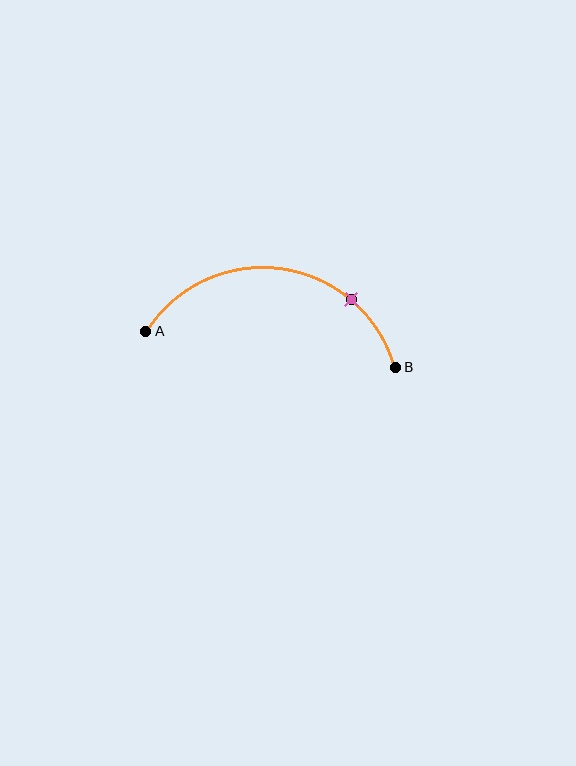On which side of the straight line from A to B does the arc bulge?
The arc bulges above the straight line connecting A and B.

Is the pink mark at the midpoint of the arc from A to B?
No. The pink mark lies on the arc but is closer to endpoint B. The arc midpoint would be at the point on the curve equidistant along the arc from both A and B.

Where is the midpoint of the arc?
The arc midpoint is the point on the curve farthest from the straight line joining A and B. It sits above that line.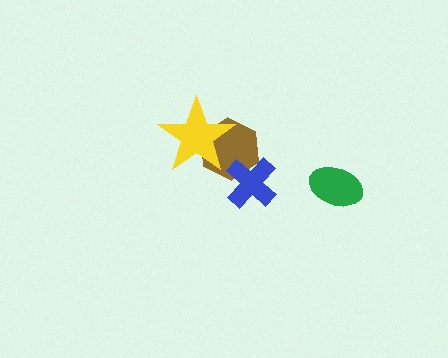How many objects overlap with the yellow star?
1 object overlaps with the yellow star.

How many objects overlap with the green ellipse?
0 objects overlap with the green ellipse.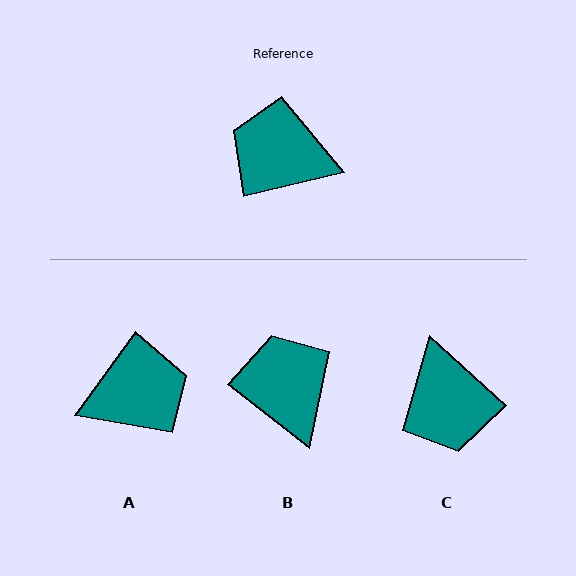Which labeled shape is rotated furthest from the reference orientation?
A, about 139 degrees away.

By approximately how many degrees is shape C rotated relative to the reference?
Approximately 124 degrees counter-clockwise.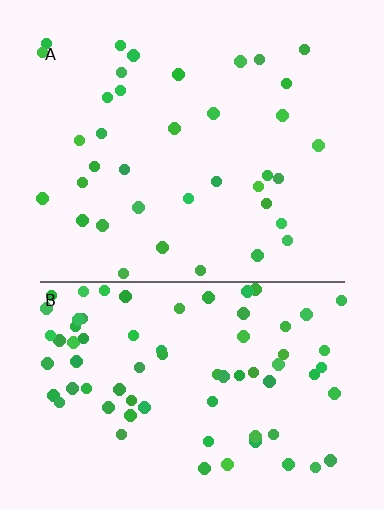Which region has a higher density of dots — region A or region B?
B (the bottom).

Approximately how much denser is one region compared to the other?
Approximately 2.1× — region B over region A.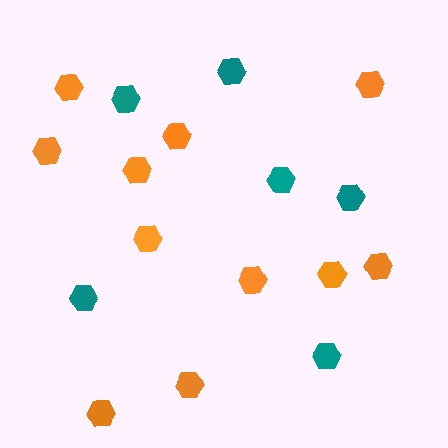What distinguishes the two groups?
There are 2 groups: one group of teal hexagons (6) and one group of orange hexagons (11).